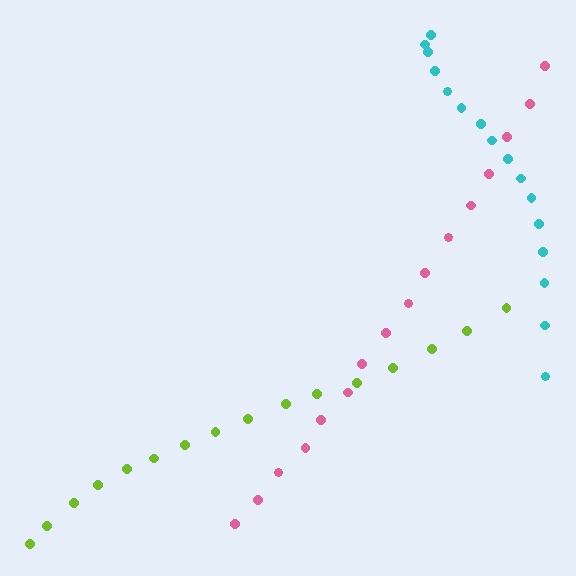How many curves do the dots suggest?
There are 3 distinct paths.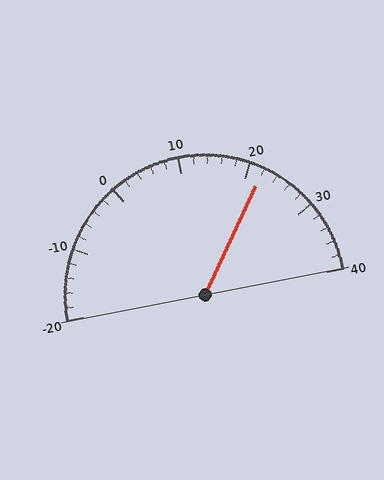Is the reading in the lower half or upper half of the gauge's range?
The reading is in the upper half of the range (-20 to 40).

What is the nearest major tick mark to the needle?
The nearest major tick mark is 20.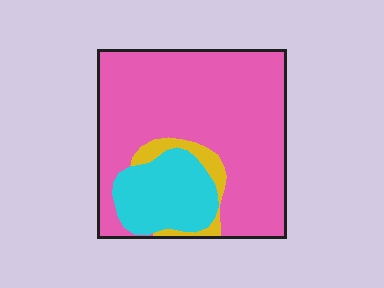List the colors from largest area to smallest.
From largest to smallest: pink, cyan, yellow.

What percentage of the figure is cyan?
Cyan takes up less than a quarter of the figure.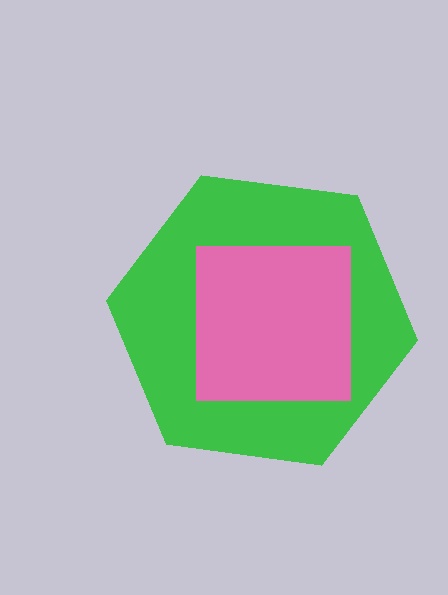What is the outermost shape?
The green hexagon.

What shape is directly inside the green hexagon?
The pink square.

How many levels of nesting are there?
2.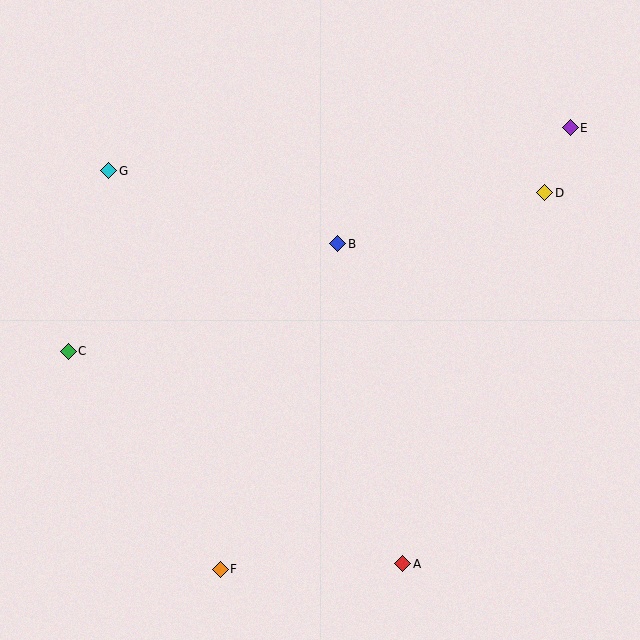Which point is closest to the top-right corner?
Point E is closest to the top-right corner.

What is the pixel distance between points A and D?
The distance between A and D is 397 pixels.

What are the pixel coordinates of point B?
Point B is at (338, 244).